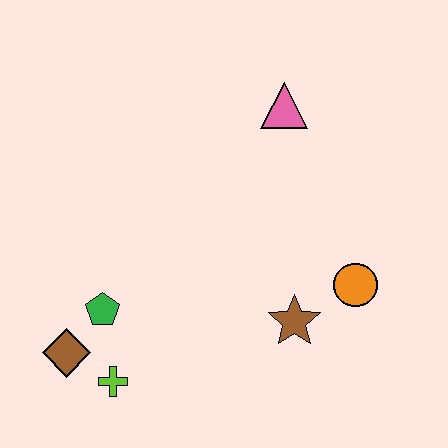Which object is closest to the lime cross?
The brown diamond is closest to the lime cross.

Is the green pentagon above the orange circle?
No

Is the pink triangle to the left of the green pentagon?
No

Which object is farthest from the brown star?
The brown diamond is farthest from the brown star.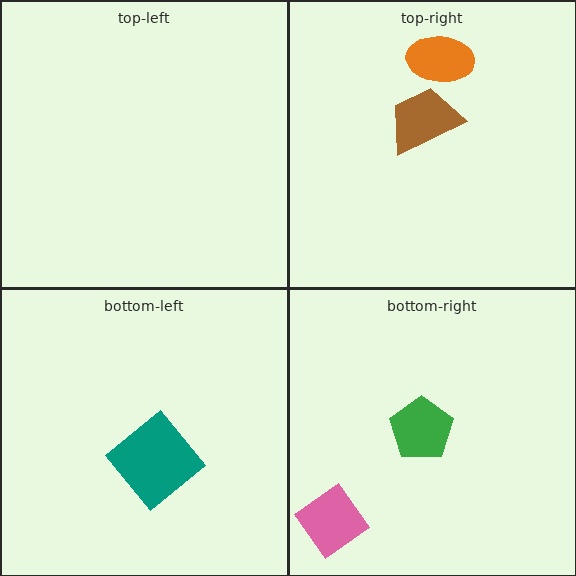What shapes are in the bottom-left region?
The teal diamond.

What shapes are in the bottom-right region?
The green pentagon, the pink diamond.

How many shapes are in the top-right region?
2.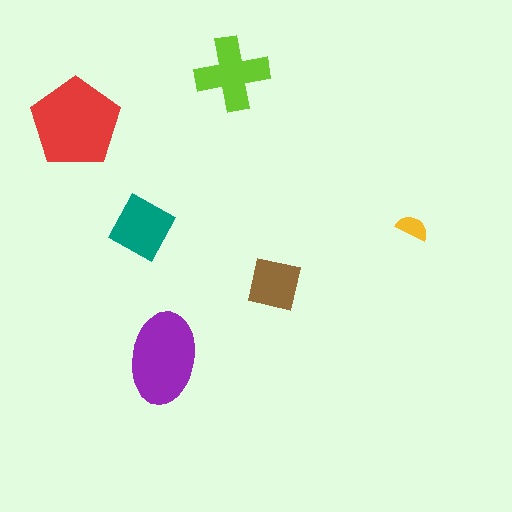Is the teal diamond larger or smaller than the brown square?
Larger.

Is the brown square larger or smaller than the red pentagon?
Smaller.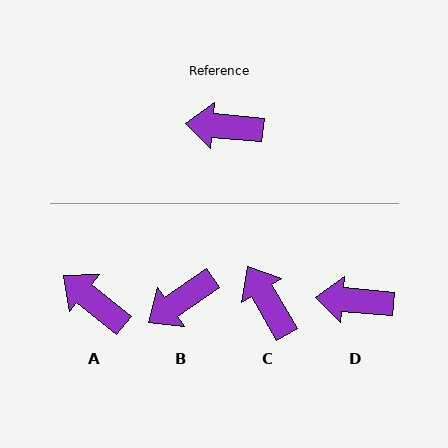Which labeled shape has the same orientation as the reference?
D.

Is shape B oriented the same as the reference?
No, it is off by about 40 degrees.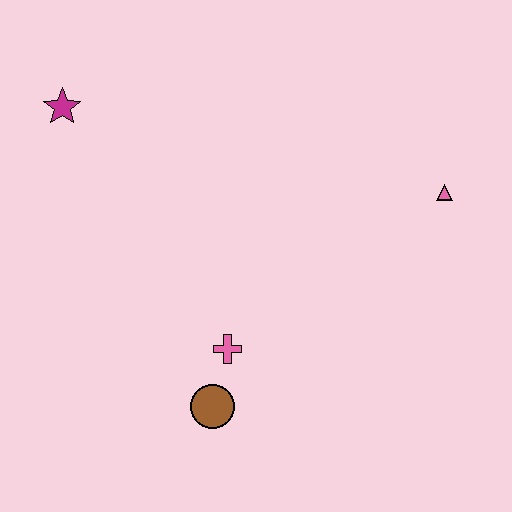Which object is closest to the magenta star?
The pink cross is closest to the magenta star.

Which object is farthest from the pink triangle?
The magenta star is farthest from the pink triangle.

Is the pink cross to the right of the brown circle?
Yes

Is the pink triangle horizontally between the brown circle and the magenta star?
No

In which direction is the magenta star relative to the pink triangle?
The magenta star is to the left of the pink triangle.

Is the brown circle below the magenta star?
Yes